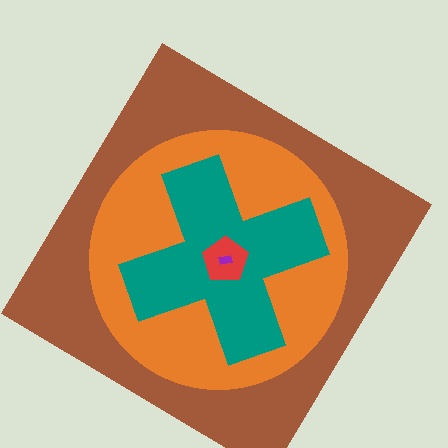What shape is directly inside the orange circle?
The teal cross.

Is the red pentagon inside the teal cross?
Yes.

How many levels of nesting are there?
5.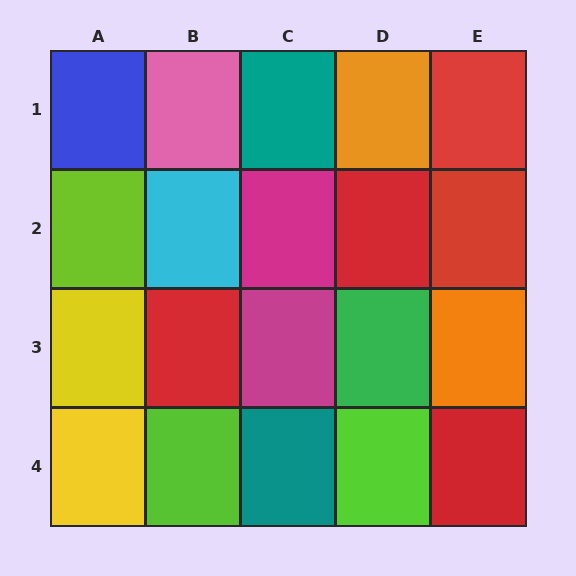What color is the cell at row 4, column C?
Teal.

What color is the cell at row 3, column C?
Magenta.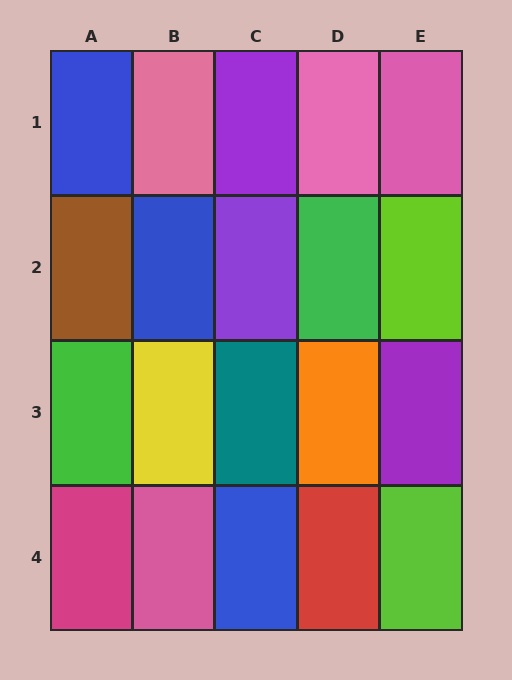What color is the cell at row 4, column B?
Pink.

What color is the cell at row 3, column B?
Yellow.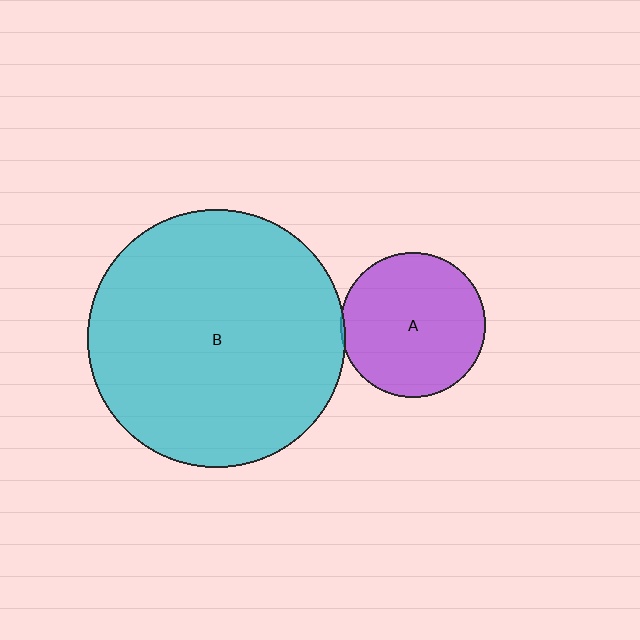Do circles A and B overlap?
Yes.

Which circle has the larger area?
Circle B (cyan).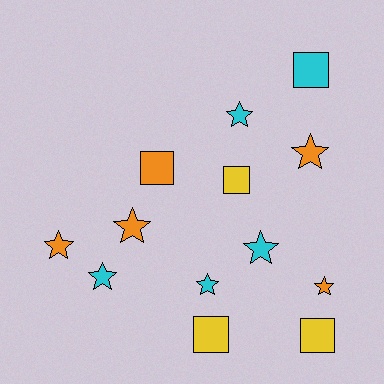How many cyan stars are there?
There are 4 cyan stars.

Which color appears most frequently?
Cyan, with 5 objects.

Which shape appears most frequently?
Star, with 8 objects.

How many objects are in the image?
There are 13 objects.